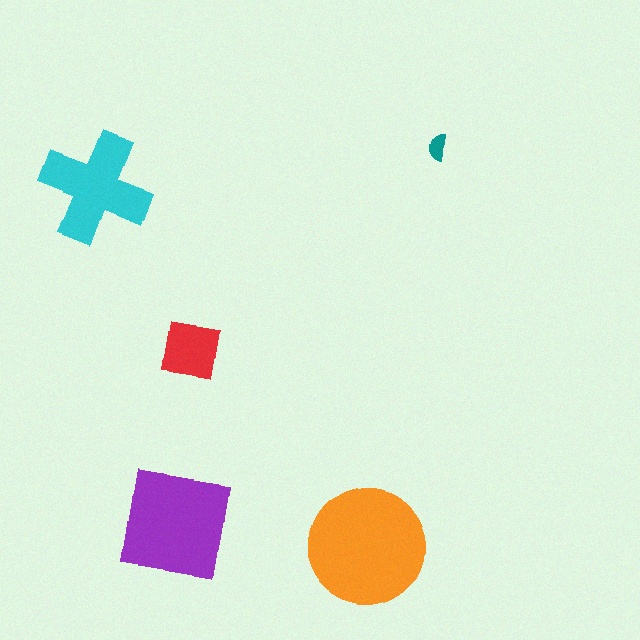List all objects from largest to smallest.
The orange circle, the purple square, the cyan cross, the red square, the teal semicircle.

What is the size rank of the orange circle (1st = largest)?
1st.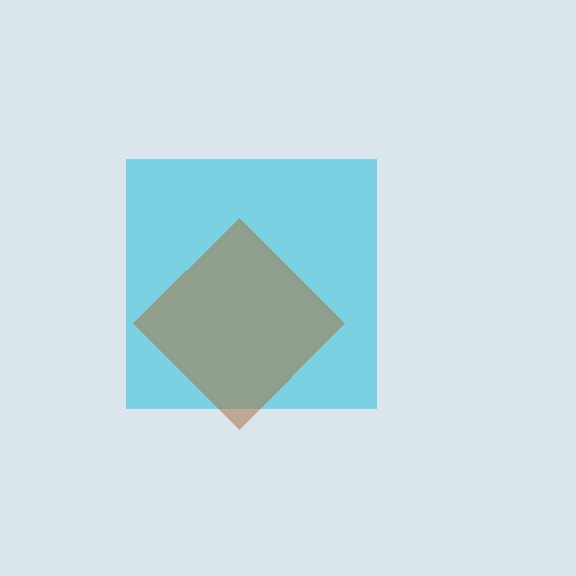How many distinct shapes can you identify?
There are 2 distinct shapes: a cyan square, a brown diamond.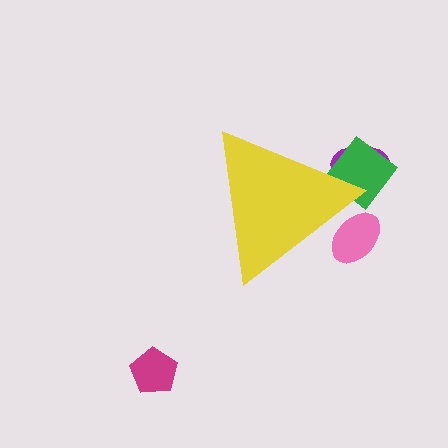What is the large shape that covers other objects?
A yellow triangle.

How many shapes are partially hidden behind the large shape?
3 shapes are partially hidden.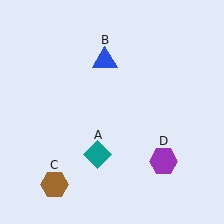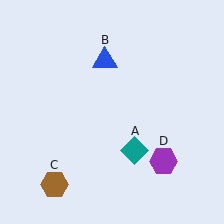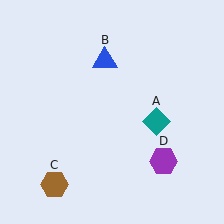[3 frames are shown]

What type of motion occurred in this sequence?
The teal diamond (object A) rotated counterclockwise around the center of the scene.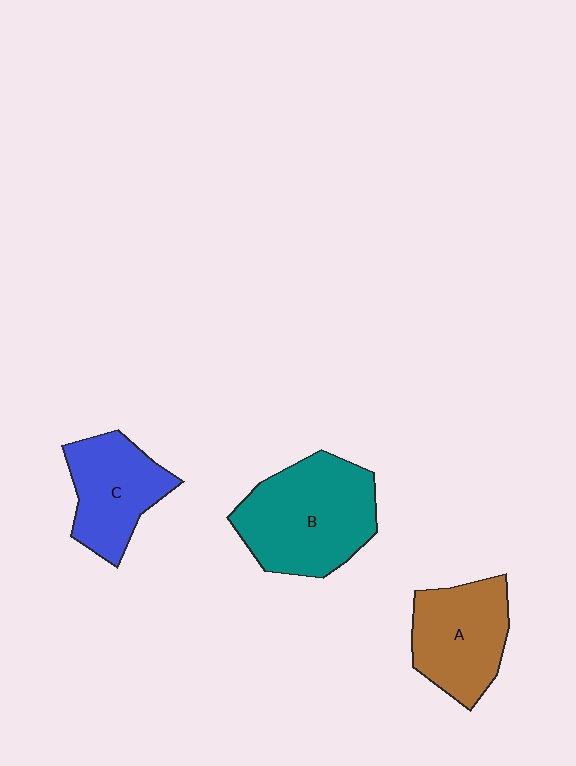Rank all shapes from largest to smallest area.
From largest to smallest: B (teal), A (brown), C (blue).